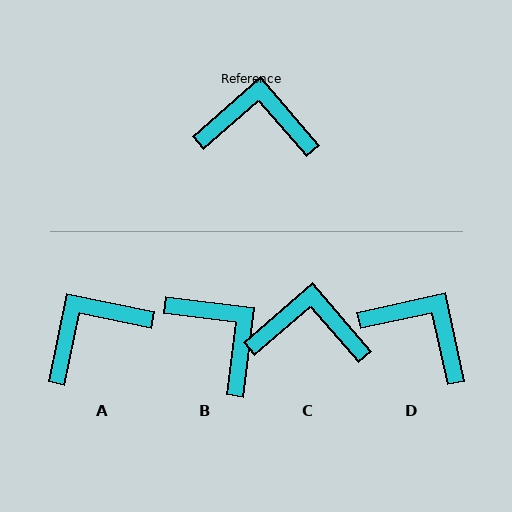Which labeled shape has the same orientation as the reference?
C.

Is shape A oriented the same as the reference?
No, it is off by about 38 degrees.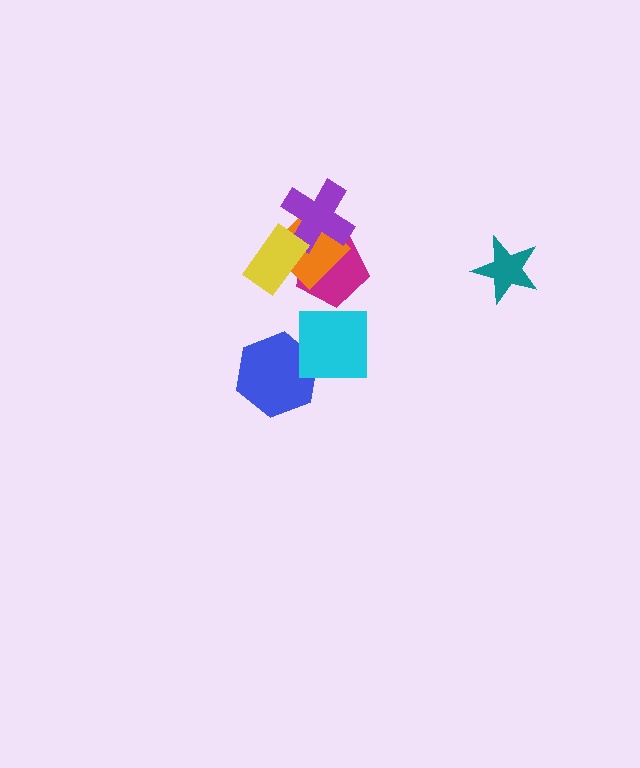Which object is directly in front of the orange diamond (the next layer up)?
The purple cross is directly in front of the orange diamond.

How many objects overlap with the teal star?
0 objects overlap with the teal star.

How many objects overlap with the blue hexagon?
1 object overlaps with the blue hexagon.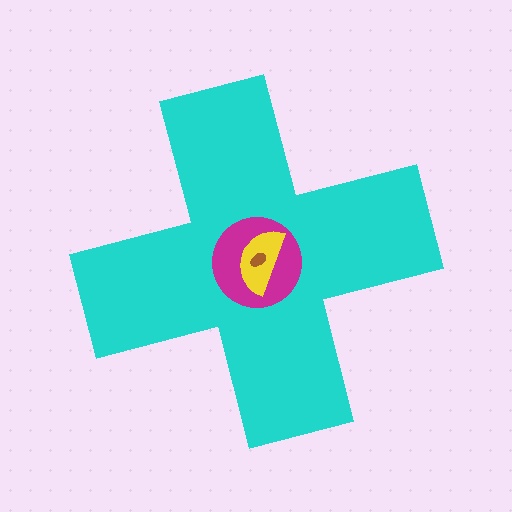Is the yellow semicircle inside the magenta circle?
Yes.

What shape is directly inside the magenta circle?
The yellow semicircle.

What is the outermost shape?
The cyan cross.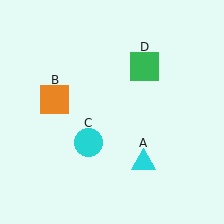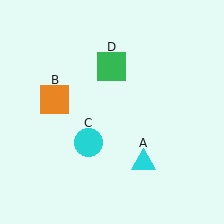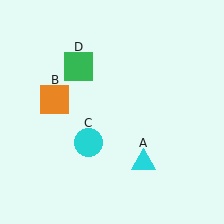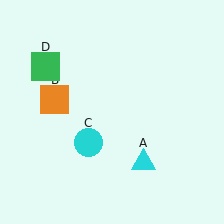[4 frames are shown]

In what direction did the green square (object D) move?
The green square (object D) moved left.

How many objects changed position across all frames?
1 object changed position: green square (object D).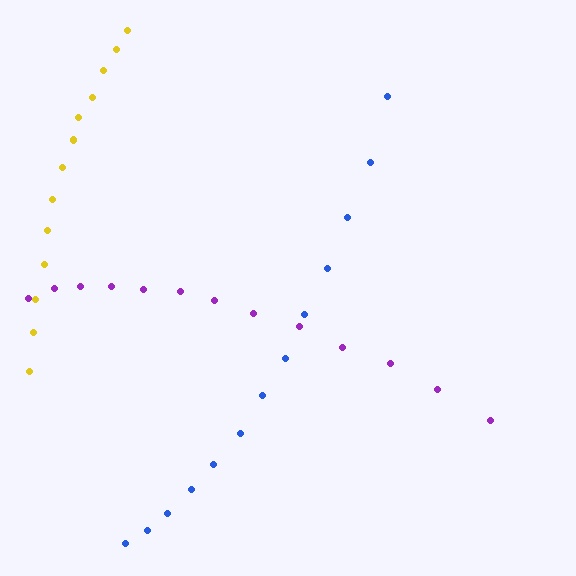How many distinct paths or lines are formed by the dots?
There are 3 distinct paths.